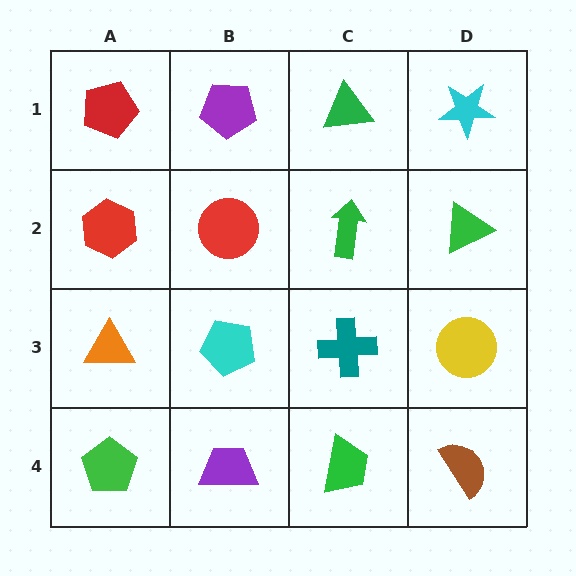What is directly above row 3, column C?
A green arrow.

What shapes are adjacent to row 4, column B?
A cyan pentagon (row 3, column B), a green pentagon (row 4, column A), a green trapezoid (row 4, column C).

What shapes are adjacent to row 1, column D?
A green triangle (row 2, column D), a green triangle (row 1, column C).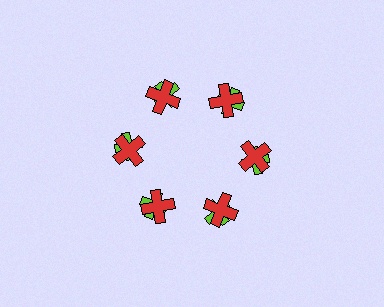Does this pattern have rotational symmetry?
Yes, this pattern has 6-fold rotational symmetry. It looks the same after rotating 60 degrees around the center.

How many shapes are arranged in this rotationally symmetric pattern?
There are 12 shapes, arranged in 6 groups of 2.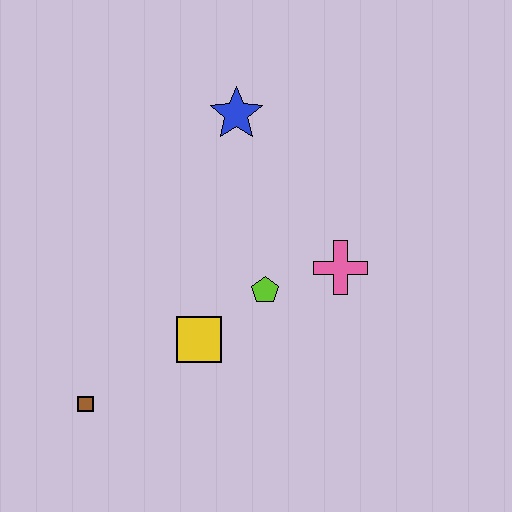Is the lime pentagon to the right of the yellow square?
Yes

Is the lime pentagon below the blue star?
Yes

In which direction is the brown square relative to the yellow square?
The brown square is to the left of the yellow square.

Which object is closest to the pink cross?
The lime pentagon is closest to the pink cross.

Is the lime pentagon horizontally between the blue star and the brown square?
No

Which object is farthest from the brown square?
The blue star is farthest from the brown square.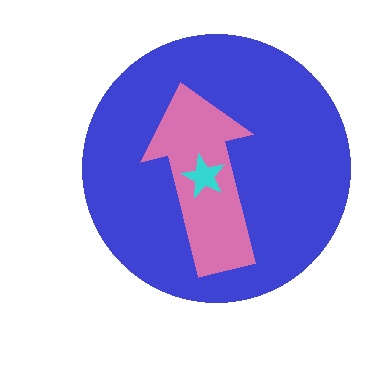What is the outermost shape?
The blue circle.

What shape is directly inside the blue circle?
The pink arrow.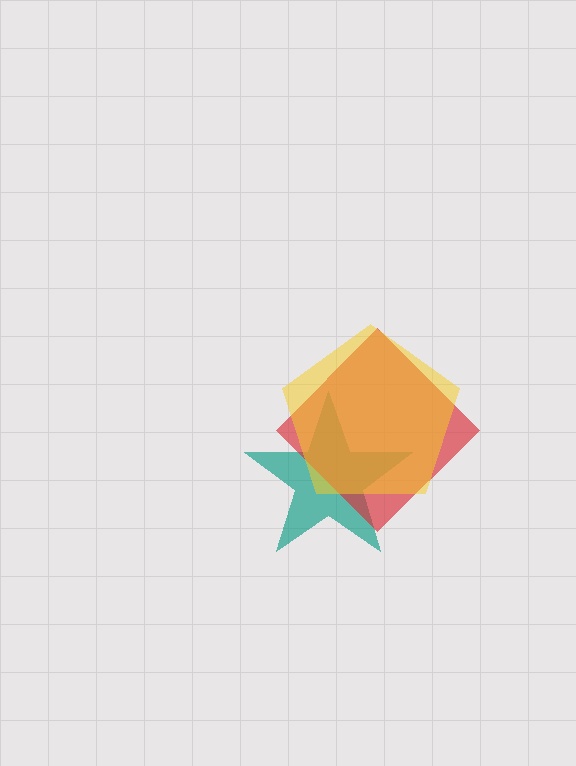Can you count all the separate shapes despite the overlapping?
Yes, there are 3 separate shapes.